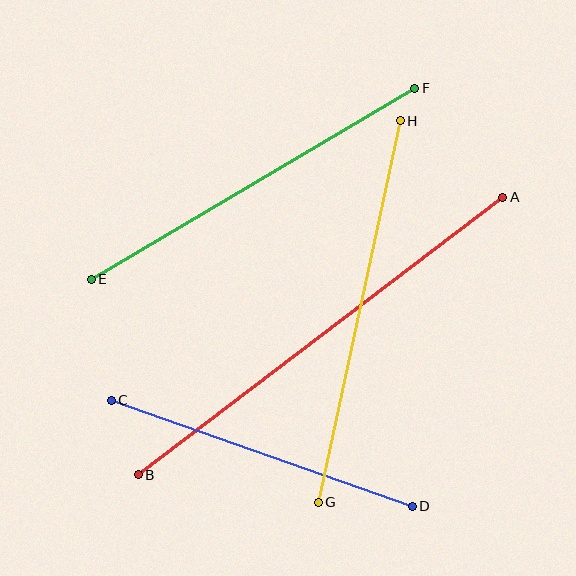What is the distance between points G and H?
The distance is approximately 390 pixels.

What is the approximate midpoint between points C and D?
The midpoint is at approximately (262, 453) pixels.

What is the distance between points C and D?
The distance is approximately 319 pixels.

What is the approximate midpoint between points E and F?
The midpoint is at approximately (253, 184) pixels.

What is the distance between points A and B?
The distance is approximately 458 pixels.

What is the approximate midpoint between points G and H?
The midpoint is at approximately (359, 311) pixels.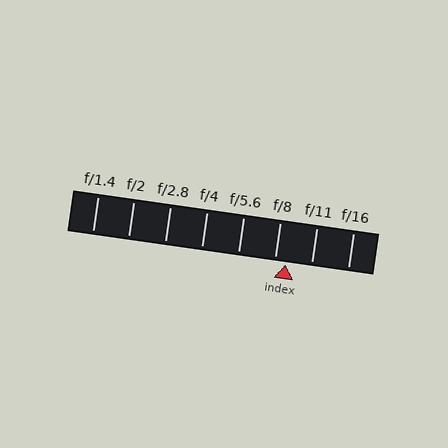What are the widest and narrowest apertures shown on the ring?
The widest aperture shown is f/1.4 and the narrowest is f/16.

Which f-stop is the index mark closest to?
The index mark is closest to f/8.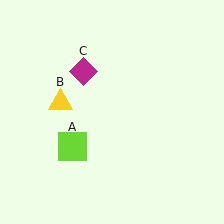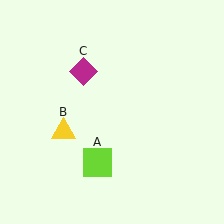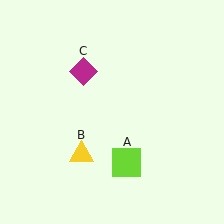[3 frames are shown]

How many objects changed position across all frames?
2 objects changed position: lime square (object A), yellow triangle (object B).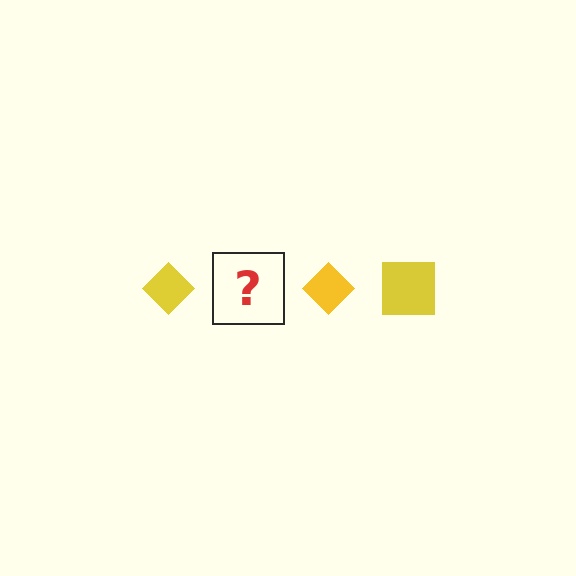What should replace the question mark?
The question mark should be replaced with a yellow square.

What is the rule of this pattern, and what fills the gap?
The rule is that the pattern cycles through diamond, square shapes in yellow. The gap should be filled with a yellow square.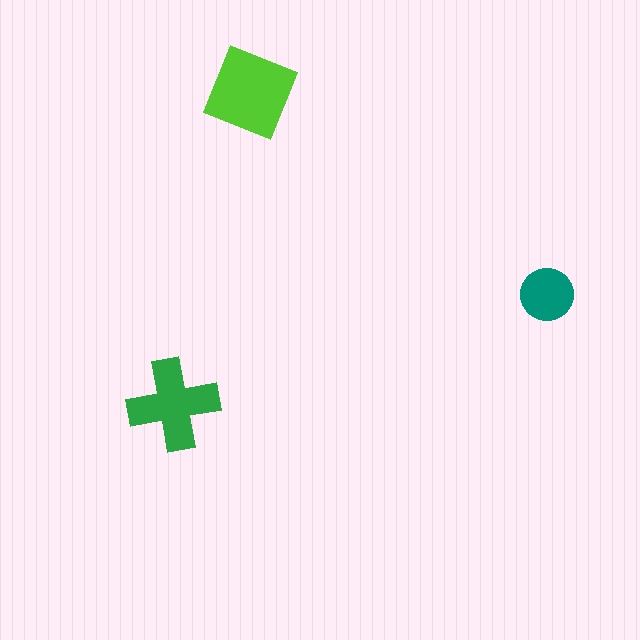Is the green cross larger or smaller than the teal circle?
Larger.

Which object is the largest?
The lime square.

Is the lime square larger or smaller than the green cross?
Larger.